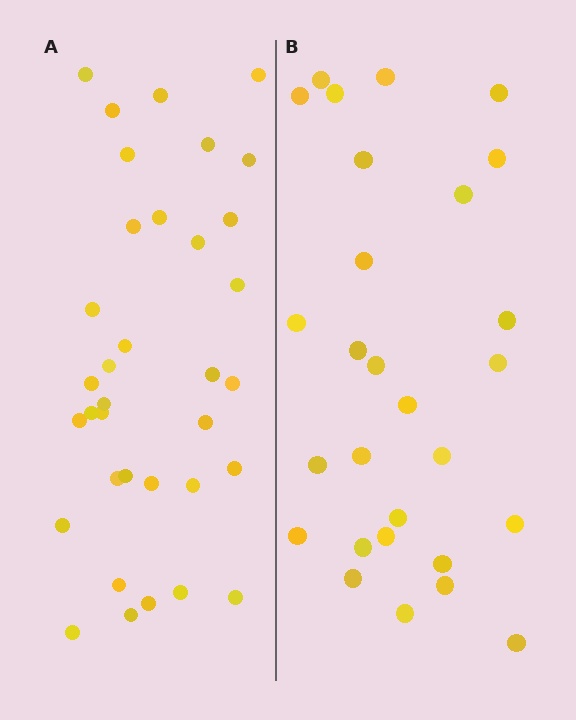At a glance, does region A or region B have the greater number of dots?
Region A (the left region) has more dots.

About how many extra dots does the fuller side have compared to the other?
Region A has roughly 8 or so more dots than region B.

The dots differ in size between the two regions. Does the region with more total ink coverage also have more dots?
No. Region B has more total ink coverage because its dots are larger, but region A actually contains more individual dots. Total area can be misleading — the number of items is what matters here.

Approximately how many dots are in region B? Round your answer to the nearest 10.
About 30 dots. (The exact count is 28, which rounds to 30.)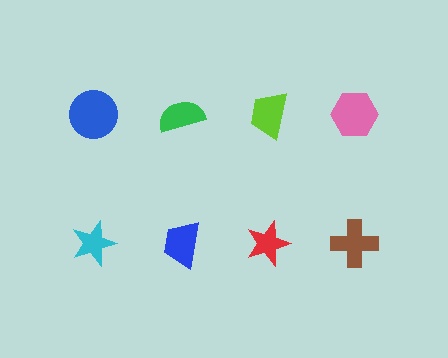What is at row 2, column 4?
A brown cross.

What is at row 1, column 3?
A lime trapezoid.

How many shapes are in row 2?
4 shapes.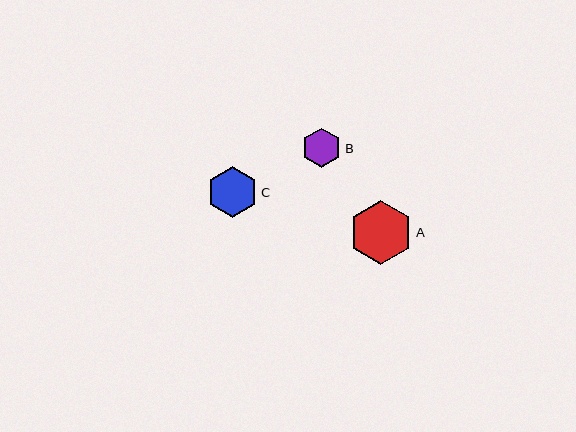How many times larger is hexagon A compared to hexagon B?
Hexagon A is approximately 1.6 times the size of hexagon B.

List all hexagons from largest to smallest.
From largest to smallest: A, C, B.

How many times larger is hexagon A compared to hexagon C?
Hexagon A is approximately 1.3 times the size of hexagon C.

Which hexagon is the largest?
Hexagon A is the largest with a size of approximately 64 pixels.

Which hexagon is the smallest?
Hexagon B is the smallest with a size of approximately 39 pixels.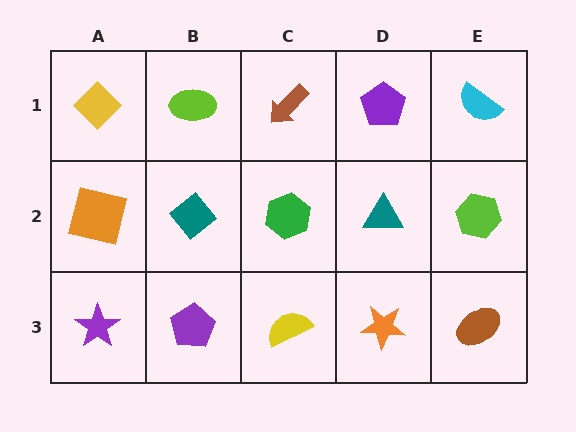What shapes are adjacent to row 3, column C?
A green hexagon (row 2, column C), a purple pentagon (row 3, column B), an orange star (row 3, column D).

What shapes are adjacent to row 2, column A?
A yellow diamond (row 1, column A), a purple star (row 3, column A), a teal diamond (row 2, column B).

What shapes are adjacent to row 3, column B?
A teal diamond (row 2, column B), a purple star (row 3, column A), a yellow semicircle (row 3, column C).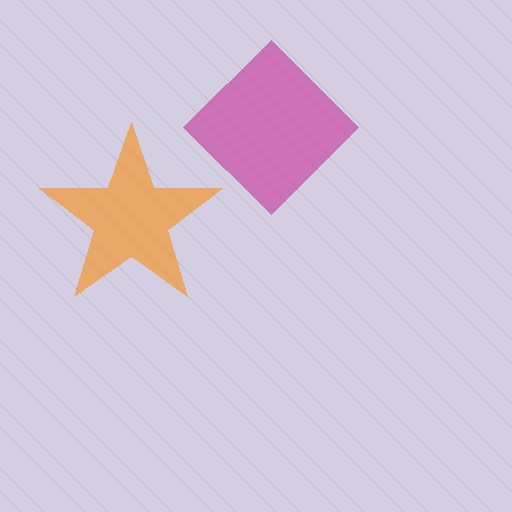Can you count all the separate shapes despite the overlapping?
Yes, there are 2 separate shapes.